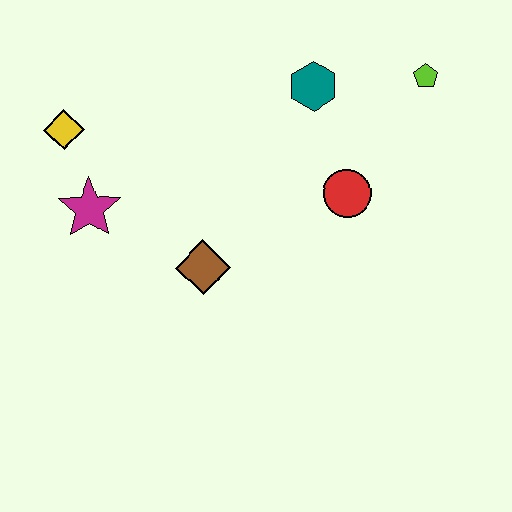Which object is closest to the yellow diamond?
The magenta star is closest to the yellow diamond.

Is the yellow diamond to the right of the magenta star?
No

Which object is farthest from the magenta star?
The lime pentagon is farthest from the magenta star.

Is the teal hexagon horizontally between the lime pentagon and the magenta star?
Yes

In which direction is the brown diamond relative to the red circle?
The brown diamond is to the left of the red circle.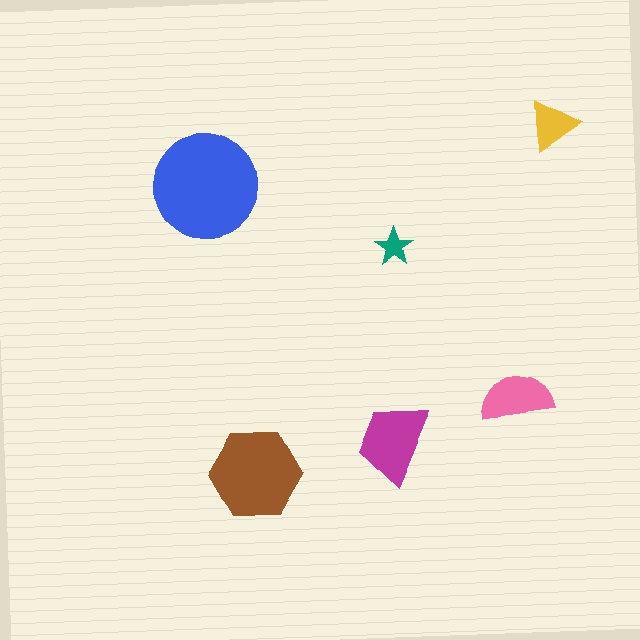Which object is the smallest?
The teal star.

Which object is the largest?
The blue circle.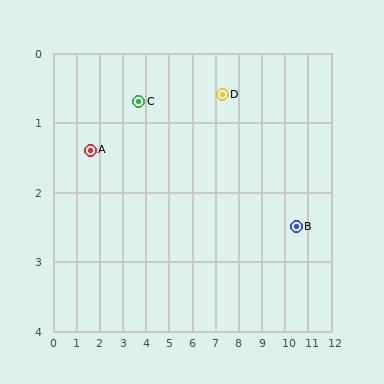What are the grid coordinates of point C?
Point C is at approximately (3.7, 0.7).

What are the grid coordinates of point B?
Point B is at approximately (10.5, 2.5).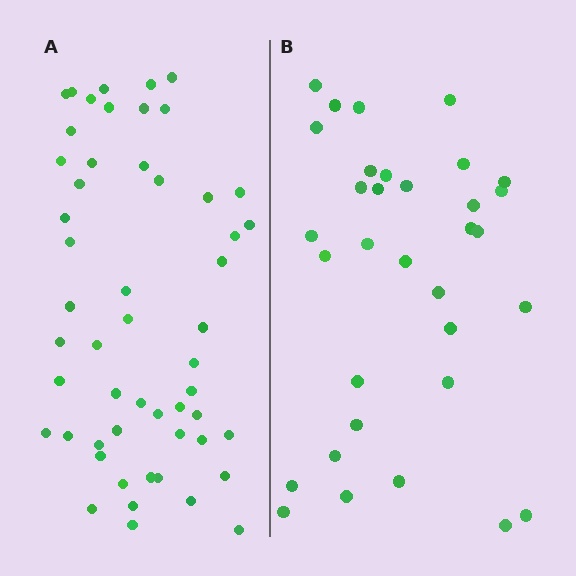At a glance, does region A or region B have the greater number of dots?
Region A (the left region) has more dots.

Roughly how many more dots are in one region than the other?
Region A has approximately 20 more dots than region B.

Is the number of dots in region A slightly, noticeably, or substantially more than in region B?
Region A has substantially more. The ratio is roughly 1.6 to 1.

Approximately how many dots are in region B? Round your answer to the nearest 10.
About 30 dots. (The exact count is 33, which rounds to 30.)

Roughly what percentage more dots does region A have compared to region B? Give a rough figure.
About 60% more.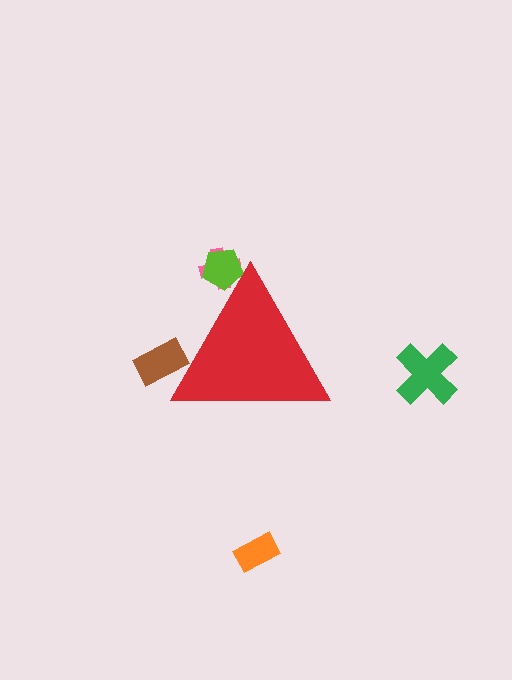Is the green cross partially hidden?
No, the green cross is fully visible.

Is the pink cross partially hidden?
Yes, the pink cross is partially hidden behind the red triangle.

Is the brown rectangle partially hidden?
Yes, the brown rectangle is partially hidden behind the red triangle.